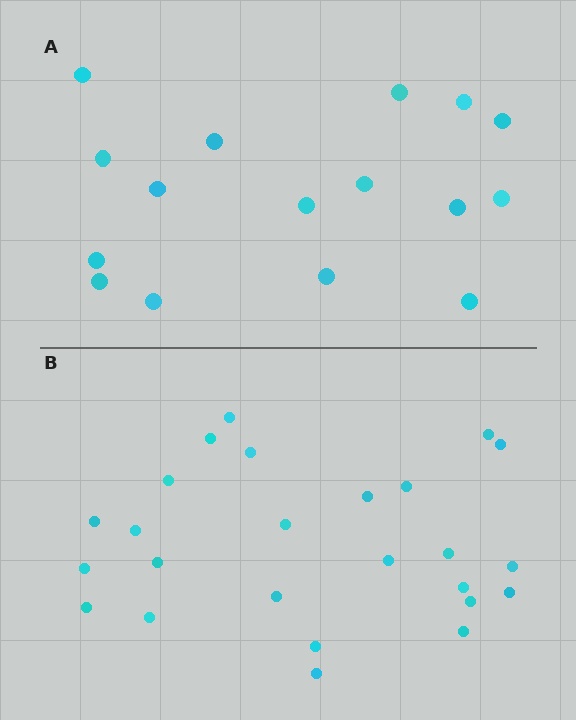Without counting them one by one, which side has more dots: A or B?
Region B (the bottom region) has more dots.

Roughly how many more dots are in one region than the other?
Region B has roughly 8 or so more dots than region A.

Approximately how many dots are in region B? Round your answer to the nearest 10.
About 20 dots. (The exact count is 25, which rounds to 20.)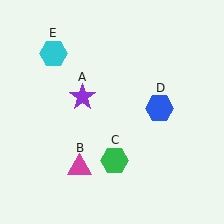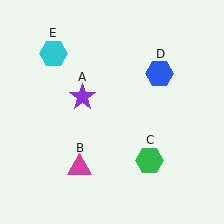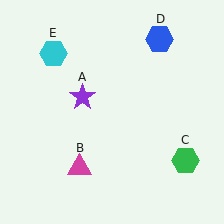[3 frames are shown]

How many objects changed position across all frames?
2 objects changed position: green hexagon (object C), blue hexagon (object D).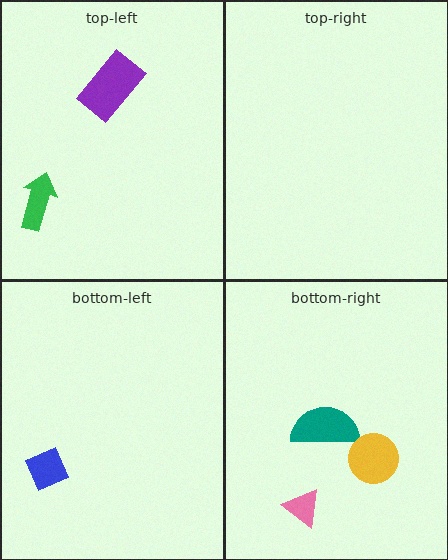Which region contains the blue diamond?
The bottom-left region.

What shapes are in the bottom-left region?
The blue diamond.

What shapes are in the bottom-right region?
The teal semicircle, the yellow circle, the pink triangle.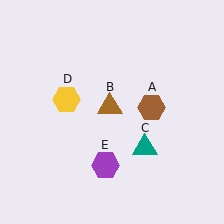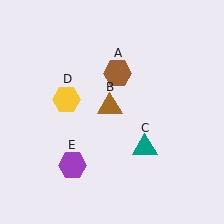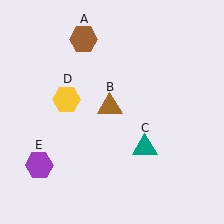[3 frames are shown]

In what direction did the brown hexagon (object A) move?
The brown hexagon (object A) moved up and to the left.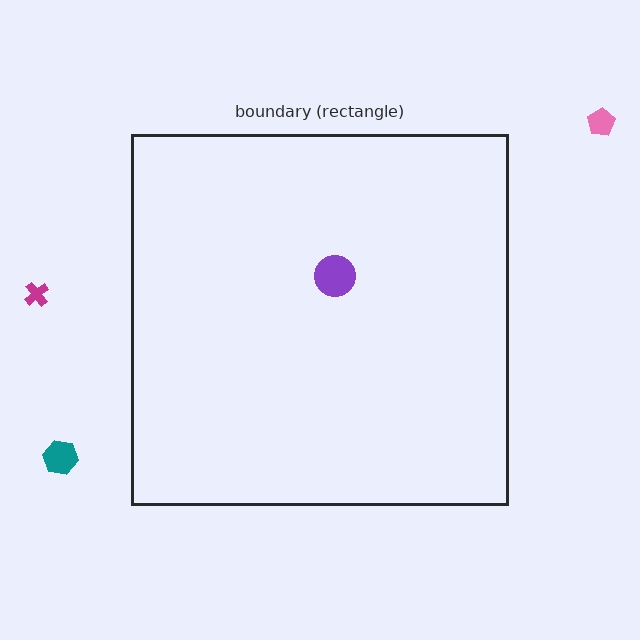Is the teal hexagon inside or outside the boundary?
Outside.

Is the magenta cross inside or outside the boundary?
Outside.